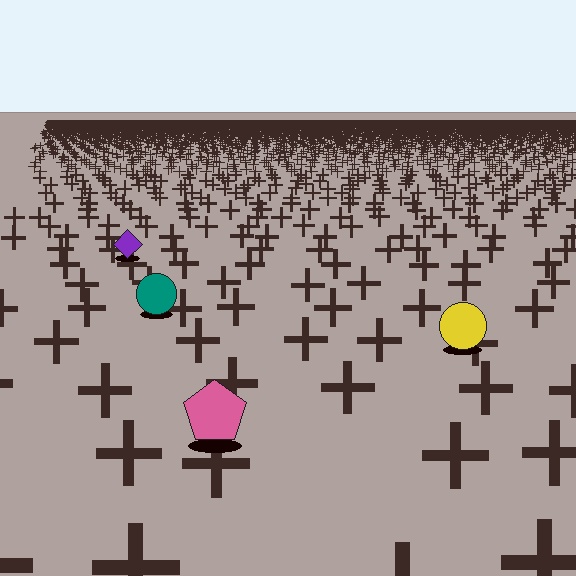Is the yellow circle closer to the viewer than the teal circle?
Yes. The yellow circle is closer — you can tell from the texture gradient: the ground texture is coarser near it.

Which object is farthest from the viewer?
The purple diamond is farthest from the viewer. It appears smaller and the ground texture around it is denser.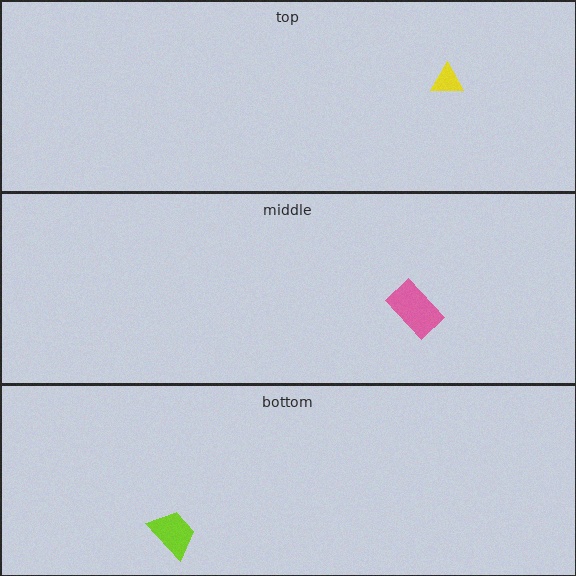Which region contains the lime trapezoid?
The bottom region.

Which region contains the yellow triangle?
The top region.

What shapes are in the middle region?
The pink rectangle.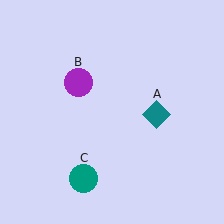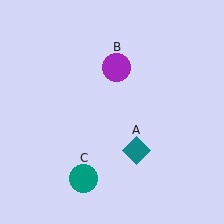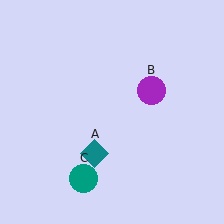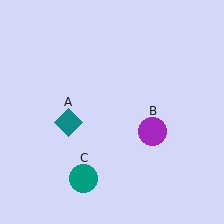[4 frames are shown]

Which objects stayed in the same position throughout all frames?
Teal circle (object C) remained stationary.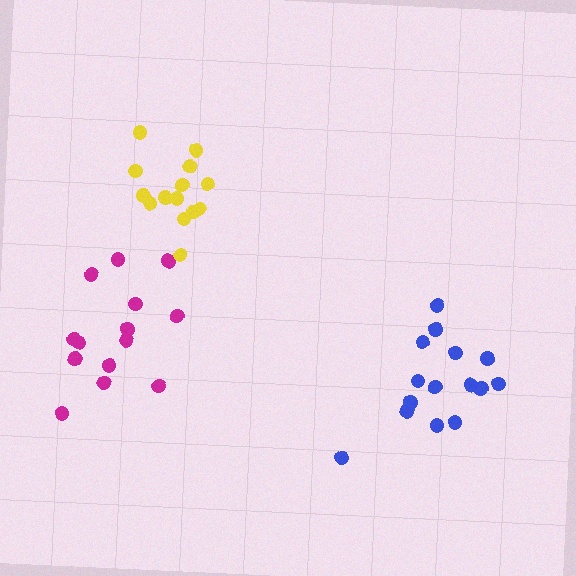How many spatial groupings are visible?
There are 3 spatial groupings.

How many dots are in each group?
Group 1: 14 dots, Group 2: 14 dots, Group 3: 15 dots (43 total).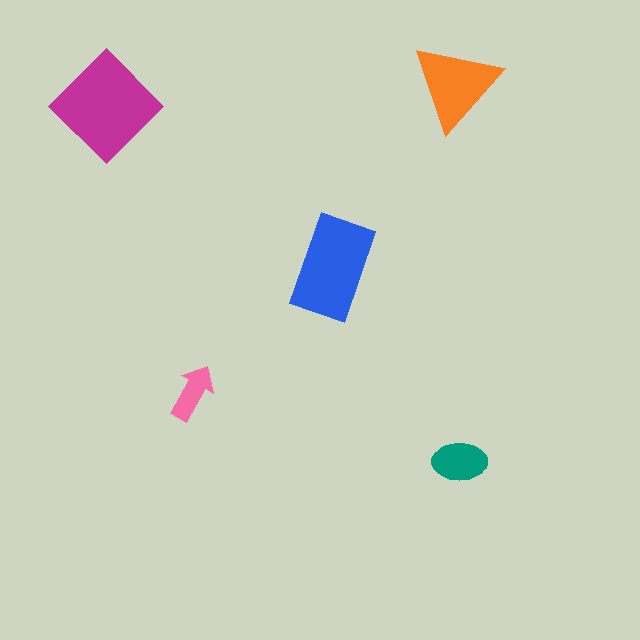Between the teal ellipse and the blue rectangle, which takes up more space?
The blue rectangle.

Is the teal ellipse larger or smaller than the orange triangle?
Smaller.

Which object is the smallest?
The pink arrow.